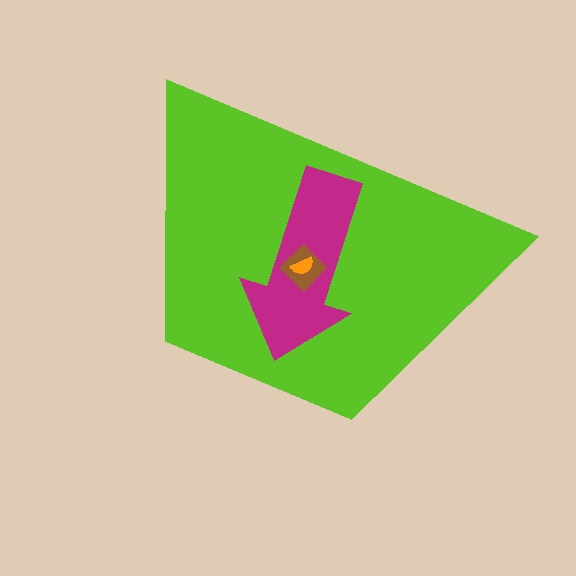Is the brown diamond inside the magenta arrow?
Yes.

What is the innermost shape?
The orange semicircle.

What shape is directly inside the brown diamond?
The orange semicircle.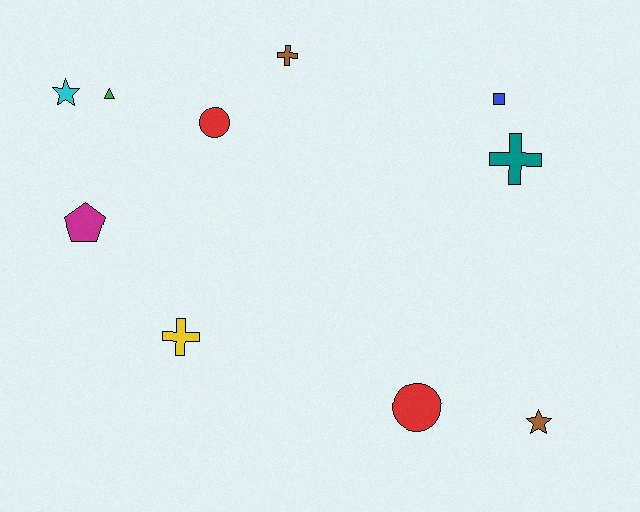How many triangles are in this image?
There is 1 triangle.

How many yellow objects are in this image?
There is 1 yellow object.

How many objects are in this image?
There are 10 objects.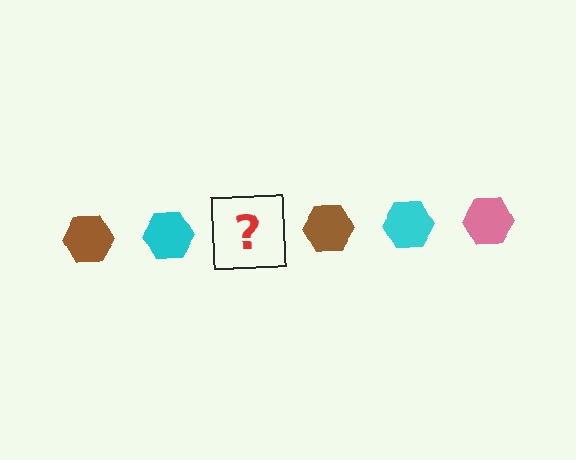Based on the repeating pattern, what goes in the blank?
The blank should be a pink hexagon.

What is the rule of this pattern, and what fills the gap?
The rule is that the pattern cycles through brown, cyan, pink hexagons. The gap should be filled with a pink hexagon.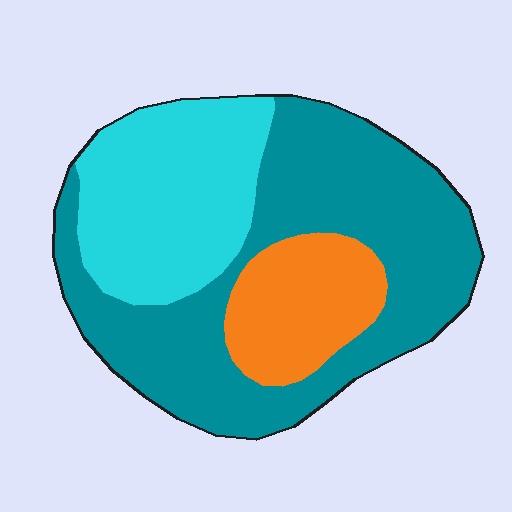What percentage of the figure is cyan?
Cyan covers about 30% of the figure.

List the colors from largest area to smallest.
From largest to smallest: teal, cyan, orange.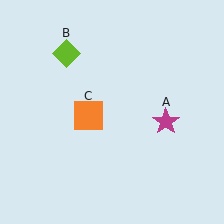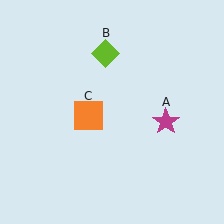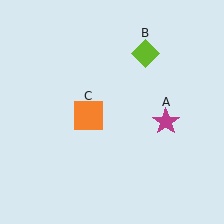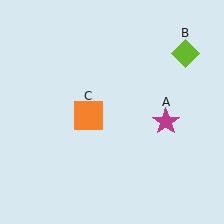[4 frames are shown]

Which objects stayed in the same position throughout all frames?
Magenta star (object A) and orange square (object C) remained stationary.